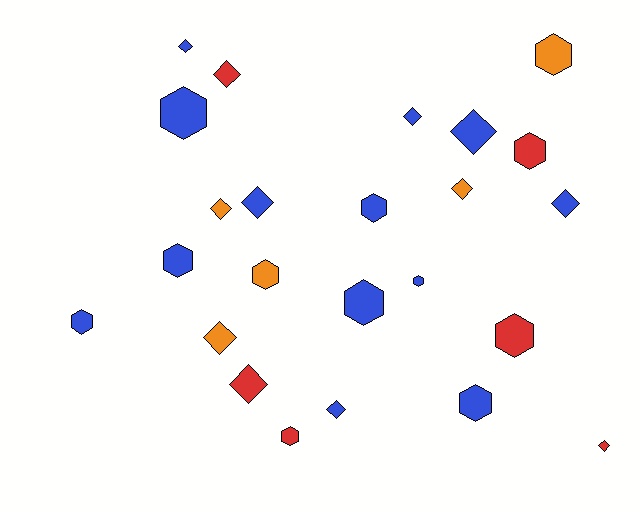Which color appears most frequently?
Blue, with 13 objects.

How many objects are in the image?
There are 24 objects.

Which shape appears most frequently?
Hexagon, with 12 objects.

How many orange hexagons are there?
There are 2 orange hexagons.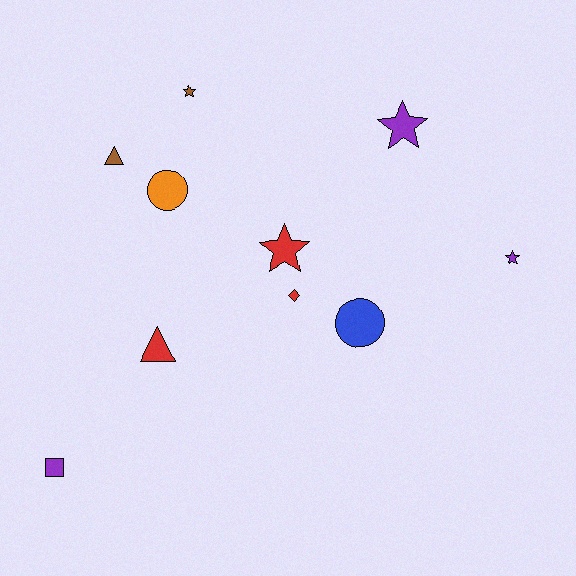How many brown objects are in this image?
There are 2 brown objects.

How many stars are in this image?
There are 4 stars.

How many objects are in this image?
There are 10 objects.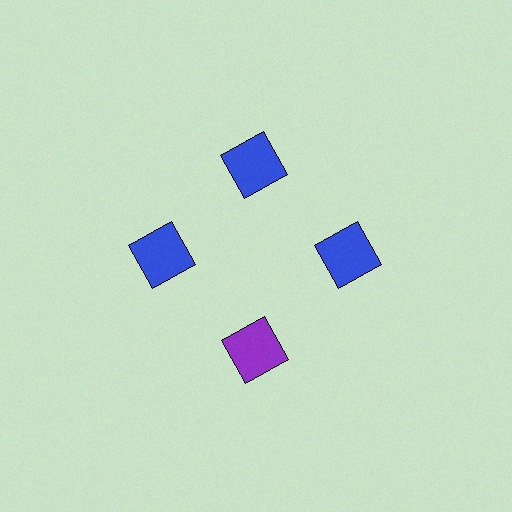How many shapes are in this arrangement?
There are 4 shapes arranged in a ring pattern.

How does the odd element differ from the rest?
It has a different color: purple instead of blue.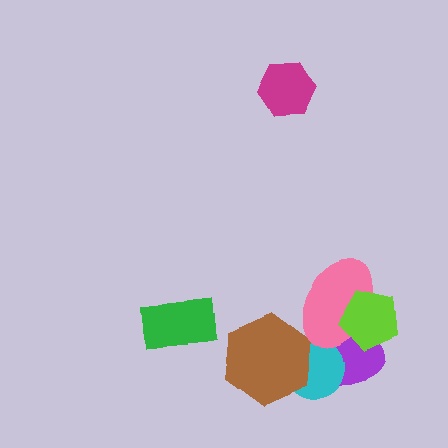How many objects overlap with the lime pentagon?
2 objects overlap with the lime pentagon.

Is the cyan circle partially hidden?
Yes, it is partially covered by another shape.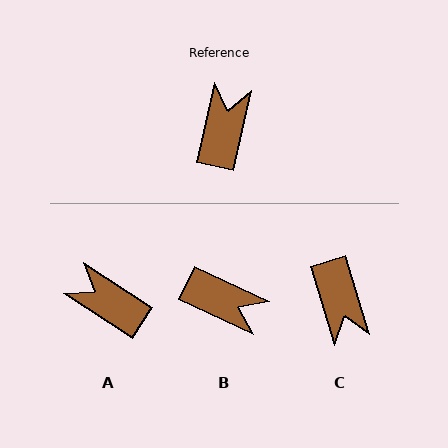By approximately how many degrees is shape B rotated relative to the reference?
Approximately 103 degrees clockwise.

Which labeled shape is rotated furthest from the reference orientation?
C, about 150 degrees away.